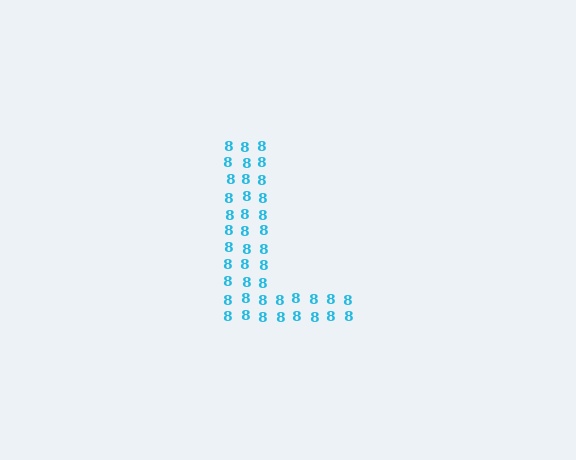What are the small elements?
The small elements are digit 8's.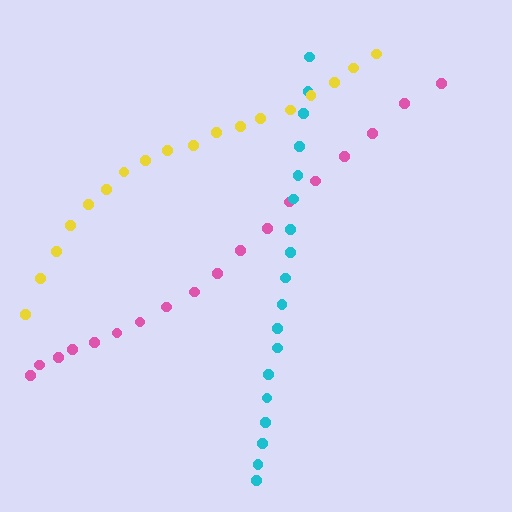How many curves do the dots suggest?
There are 3 distinct paths.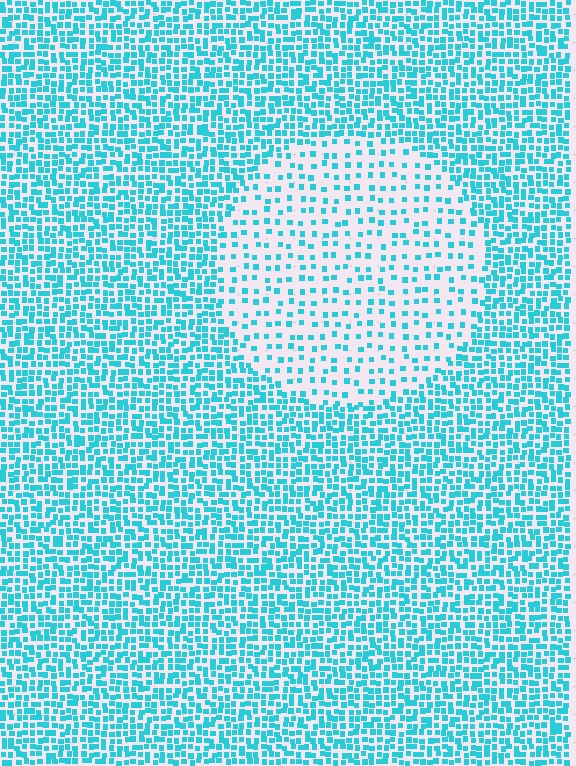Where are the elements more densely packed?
The elements are more densely packed outside the circle boundary.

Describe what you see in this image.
The image contains small cyan elements arranged at two different densities. A circle-shaped region is visible where the elements are less densely packed than the surrounding area.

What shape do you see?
I see a circle.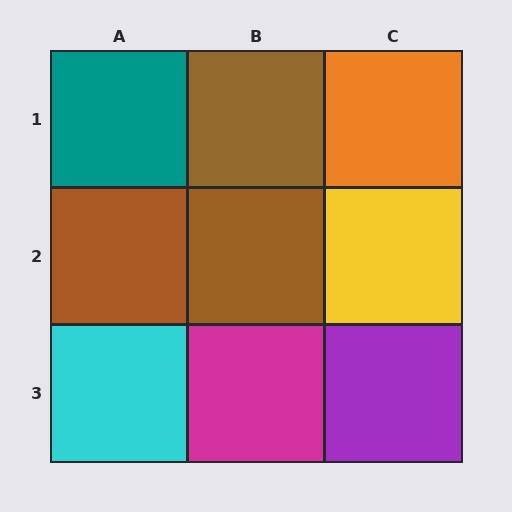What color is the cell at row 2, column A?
Brown.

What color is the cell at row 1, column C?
Orange.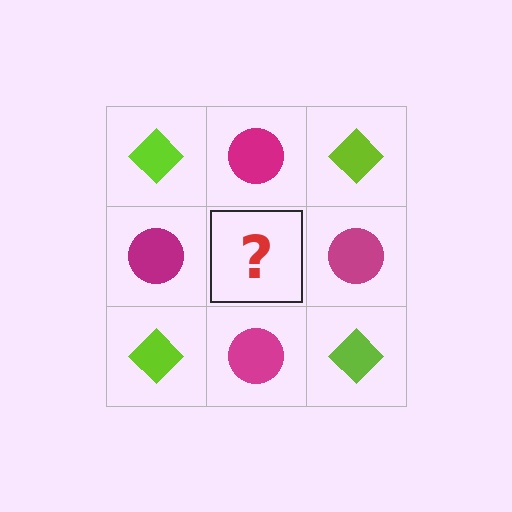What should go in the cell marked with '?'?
The missing cell should contain a lime diamond.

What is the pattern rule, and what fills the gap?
The rule is that it alternates lime diamond and magenta circle in a checkerboard pattern. The gap should be filled with a lime diamond.